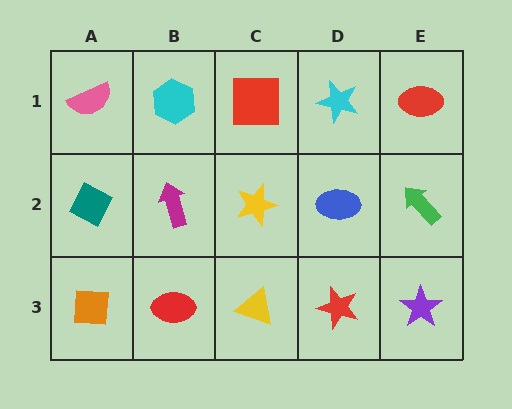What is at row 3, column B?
A red ellipse.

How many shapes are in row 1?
5 shapes.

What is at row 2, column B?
A magenta arrow.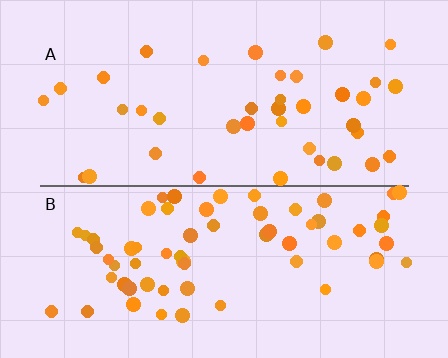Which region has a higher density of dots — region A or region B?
B (the bottom).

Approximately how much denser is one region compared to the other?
Approximately 1.6× — region B over region A.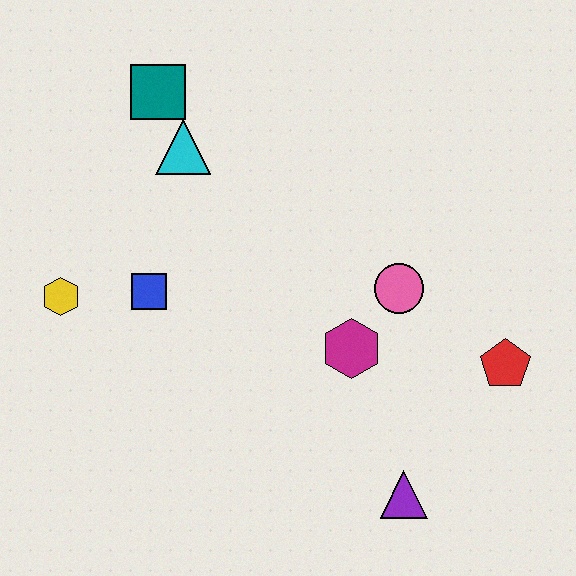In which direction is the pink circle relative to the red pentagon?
The pink circle is to the left of the red pentagon.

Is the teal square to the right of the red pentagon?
No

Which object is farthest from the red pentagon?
The yellow hexagon is farthest from the red pentagon.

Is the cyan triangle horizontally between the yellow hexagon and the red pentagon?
Yes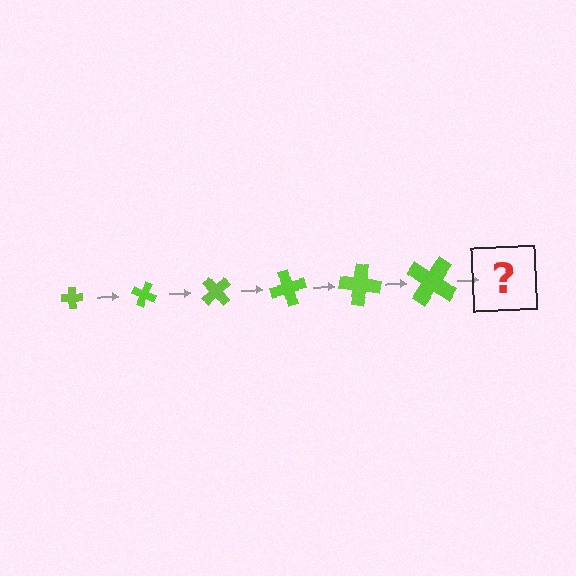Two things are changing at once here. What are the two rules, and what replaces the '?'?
The two rules are that the cross grows larger each step and it rotates 25 degrees each step. The '?' should be a cross, larger than the previous one and rotated 150 degrees from the start.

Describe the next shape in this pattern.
It should be a cross, larger than the previous one and rotated 150 degrees from the start.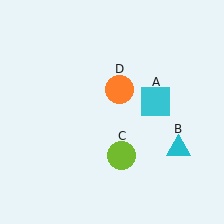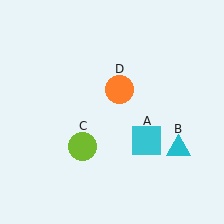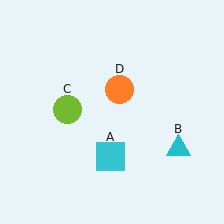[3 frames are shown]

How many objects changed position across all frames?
2 objects changed position: cyan square (object A), lime circle (object C).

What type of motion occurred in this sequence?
The cyan square (object A), lime circle (object C) rotated clockwise around the center of the scene.